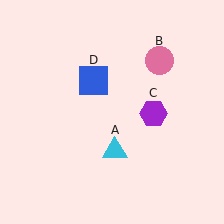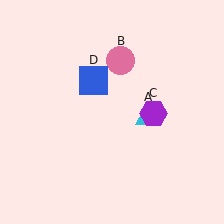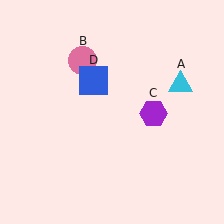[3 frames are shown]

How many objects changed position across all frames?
2 objects changed position: cyan triangle (object A), pink circle (object B).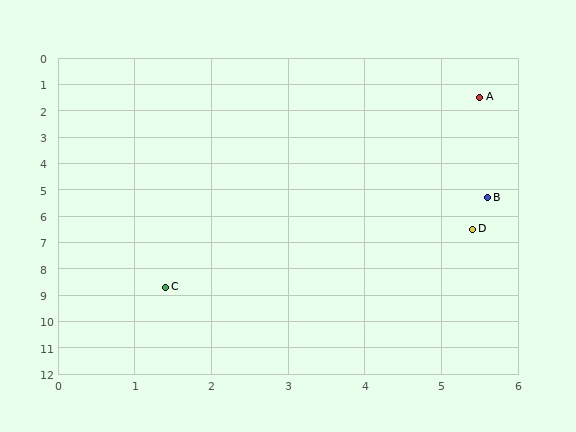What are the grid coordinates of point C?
Point C is at approximately (1.4, 8.7).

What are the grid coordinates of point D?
Point D is at approximately (5.4, 6.5).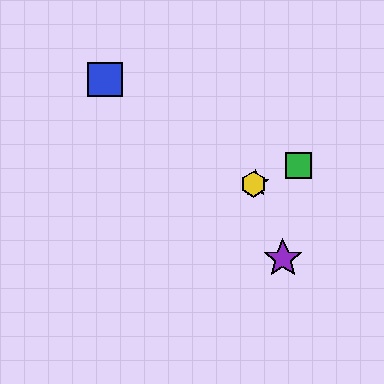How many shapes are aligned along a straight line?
3 shapes (the red star, the green square, the yellow hexagon) are aligned along a straight line.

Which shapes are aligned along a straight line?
The red star, the green square, the yellow hexagon are aligned along a straight line.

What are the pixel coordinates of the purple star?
The purple star is at (283, 258).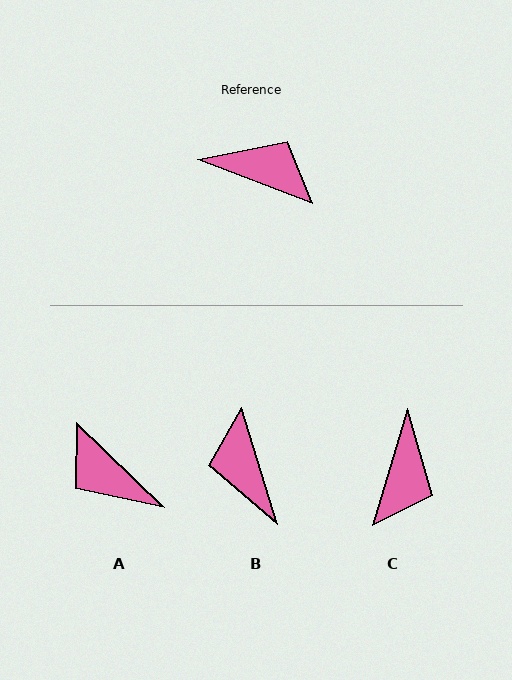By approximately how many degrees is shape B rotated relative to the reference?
Approximately 128 degrees counter-clockwise.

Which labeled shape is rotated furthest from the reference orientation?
A, about 157 degrees away.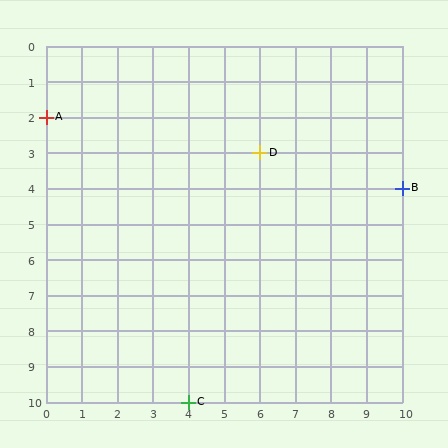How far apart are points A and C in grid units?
Points A and C are 4 columns and 8 rows apart (about 8.9 grid units diagonally).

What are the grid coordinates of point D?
Point D is at grid coordinates (6, 3).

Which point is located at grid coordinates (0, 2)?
Point A is at (0, 2).